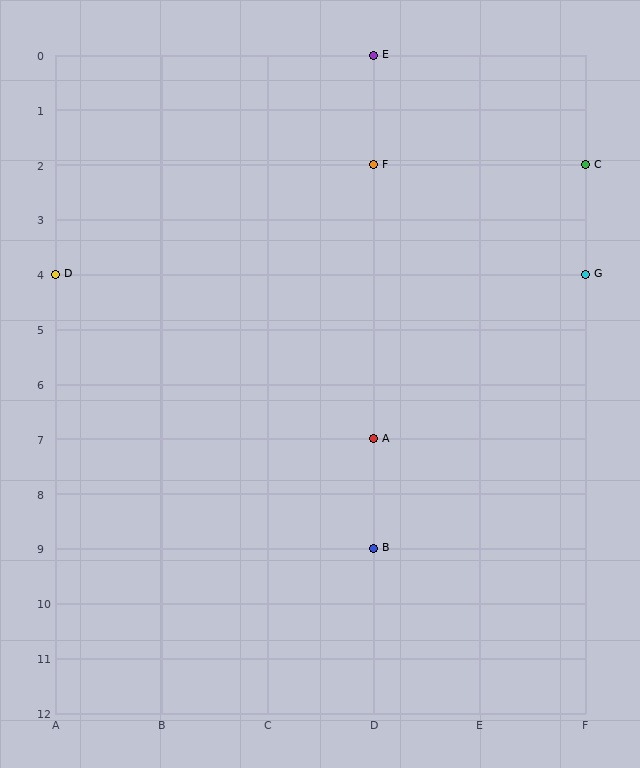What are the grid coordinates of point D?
Point D is at grid coordinates (A, 4).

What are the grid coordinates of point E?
Point E is at grid coordinates (D, 0).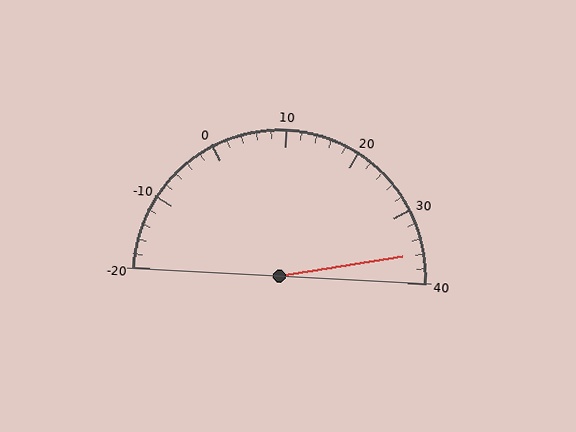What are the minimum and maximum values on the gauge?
The gauge ranges from -20 to 40.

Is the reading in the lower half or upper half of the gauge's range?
The reading is in the upper half of the range (-20 to 40).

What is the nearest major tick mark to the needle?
The nearest major tick mark is 40.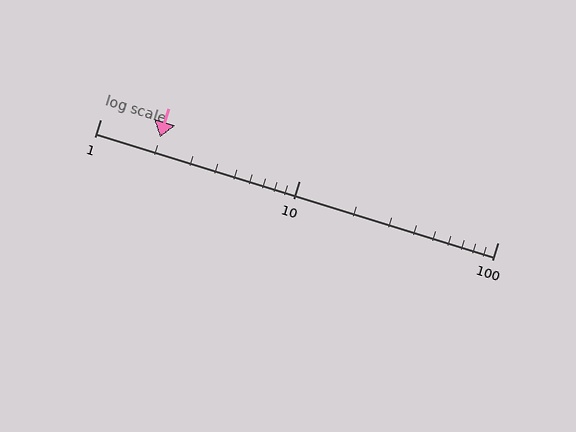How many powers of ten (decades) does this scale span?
The scale spans 2 decades, from 1 to 100.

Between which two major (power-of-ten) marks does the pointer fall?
The pointer is between 1 and 10.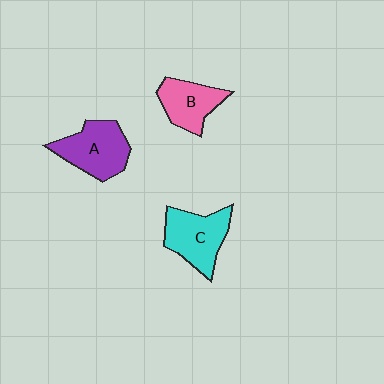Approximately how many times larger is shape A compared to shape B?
Approximately 1.3 times.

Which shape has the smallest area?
Shape B (pink).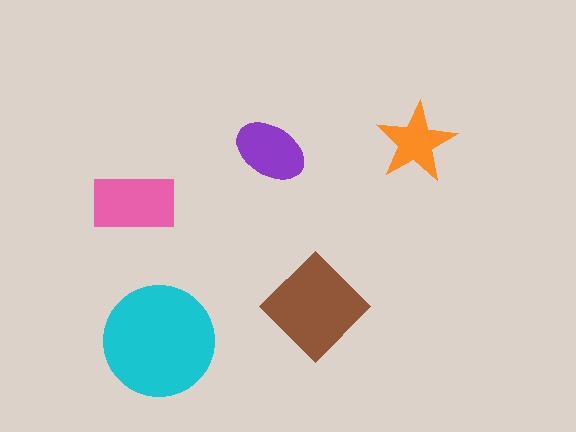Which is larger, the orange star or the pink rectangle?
The pink rectangle.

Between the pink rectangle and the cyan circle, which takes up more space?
The cyan circle.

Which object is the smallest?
The orange star.